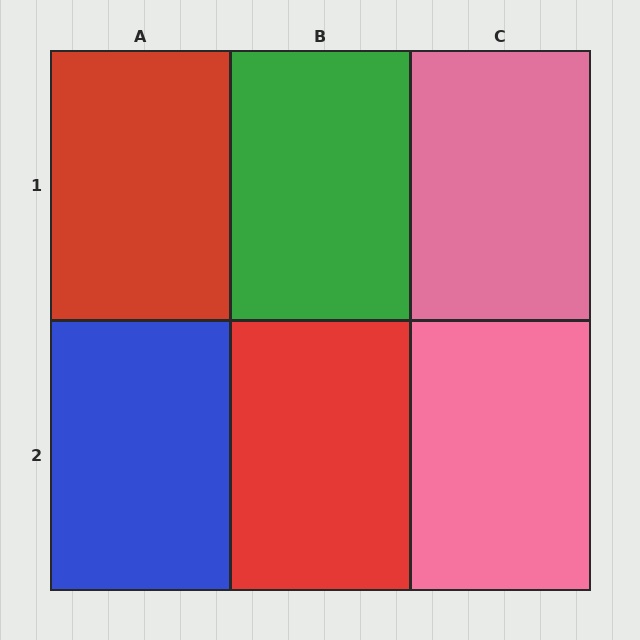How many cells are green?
1 cell is green.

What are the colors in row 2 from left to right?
Blue, red, pink.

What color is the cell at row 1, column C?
Pink.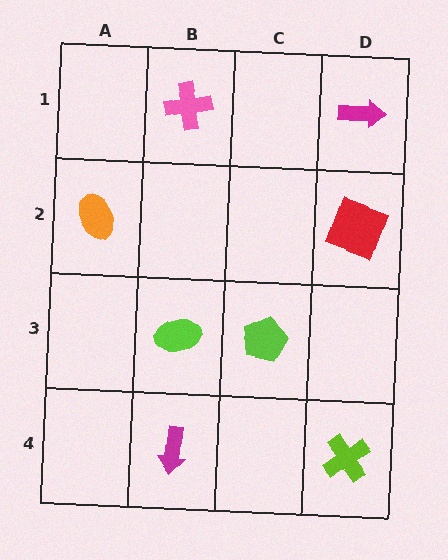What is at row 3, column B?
A lime ellipse.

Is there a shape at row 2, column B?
No, that cell is empty.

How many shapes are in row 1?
2 shapes.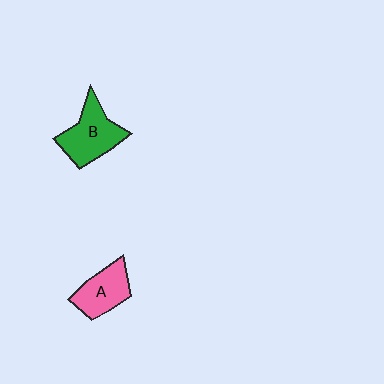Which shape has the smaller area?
Shape A (pink).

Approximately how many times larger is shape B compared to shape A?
Approximately 1.3 times.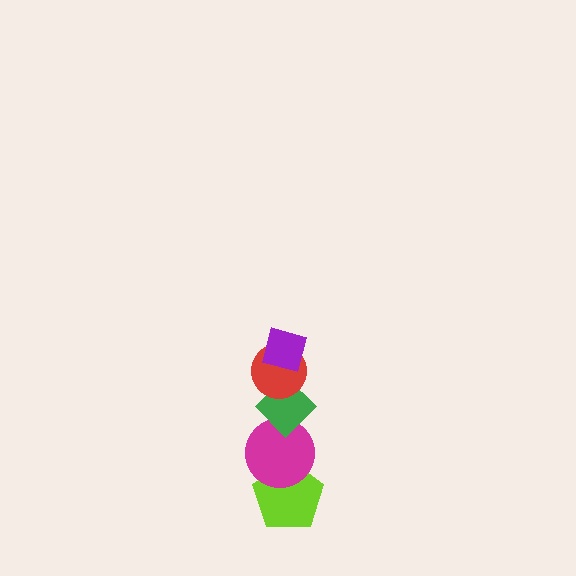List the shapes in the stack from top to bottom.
From top to bottom: the purple diamond, the red circle, the green diamond, the magenta circle, the lime pentagon.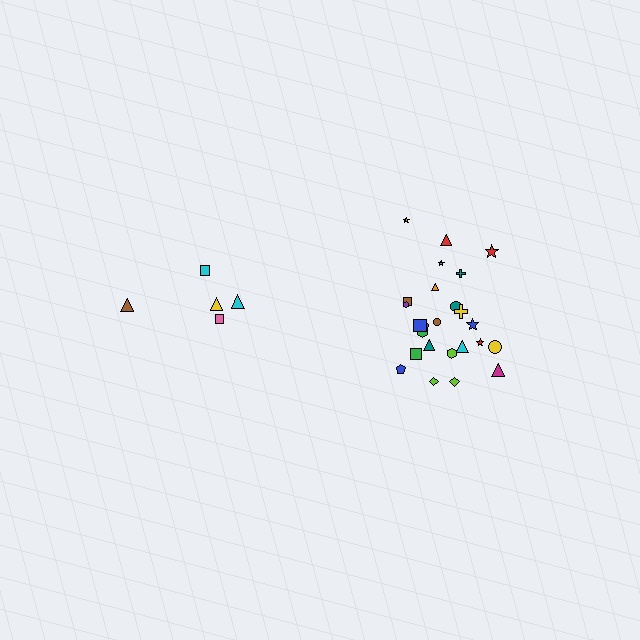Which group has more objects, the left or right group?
The right group.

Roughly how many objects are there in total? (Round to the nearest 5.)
Roughly 30 objects in total.